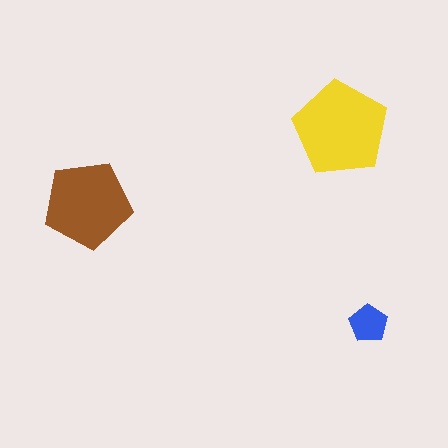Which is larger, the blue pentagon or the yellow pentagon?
The yellow one.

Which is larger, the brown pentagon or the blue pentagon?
The brown one.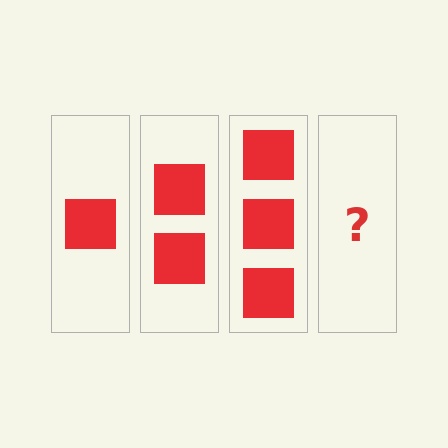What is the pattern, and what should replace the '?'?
The pattern is that each step adds one more square. The '?' should be 4 squares.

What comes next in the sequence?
The next element should be 4 squares.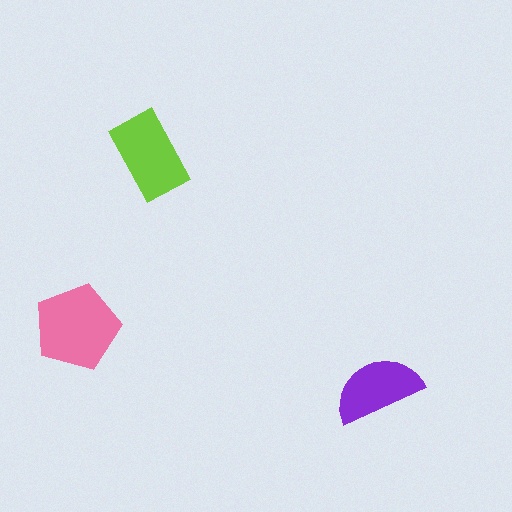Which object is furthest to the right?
The purple semicircle is rightmost.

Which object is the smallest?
The purple semicircle.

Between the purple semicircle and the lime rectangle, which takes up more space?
The lime rectangle.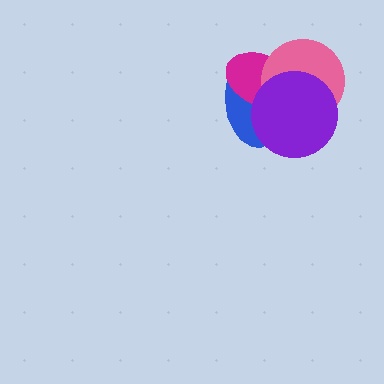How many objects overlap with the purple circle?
3 objects overlap with the purple circle.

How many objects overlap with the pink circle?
3 objects overlap with the pink circle.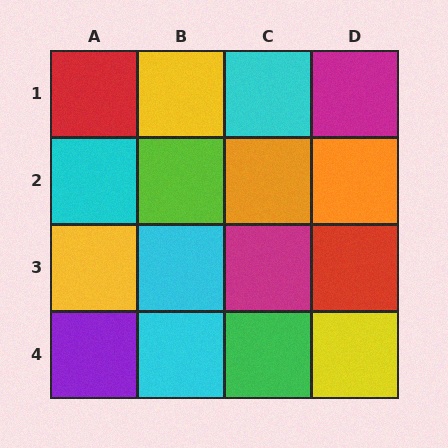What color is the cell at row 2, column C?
Orange.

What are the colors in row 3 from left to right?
Yellow, cyan, magenta, red.